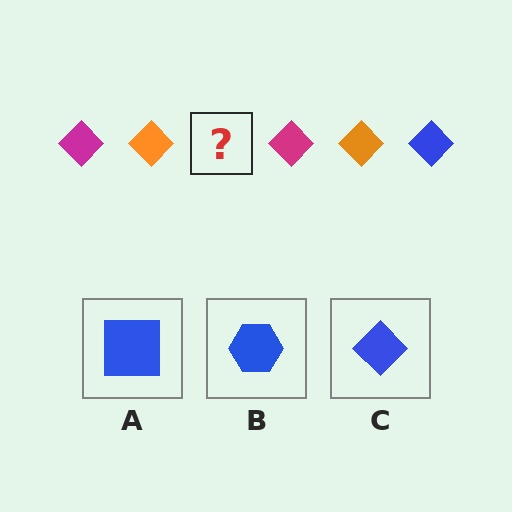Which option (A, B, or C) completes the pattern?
C.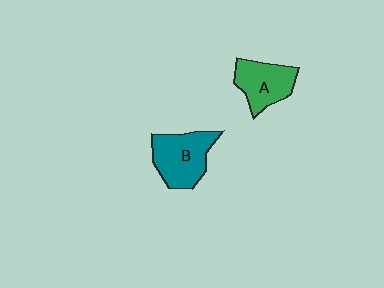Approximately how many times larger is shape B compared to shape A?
Approximately 1.2 times.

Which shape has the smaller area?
Shape A (green).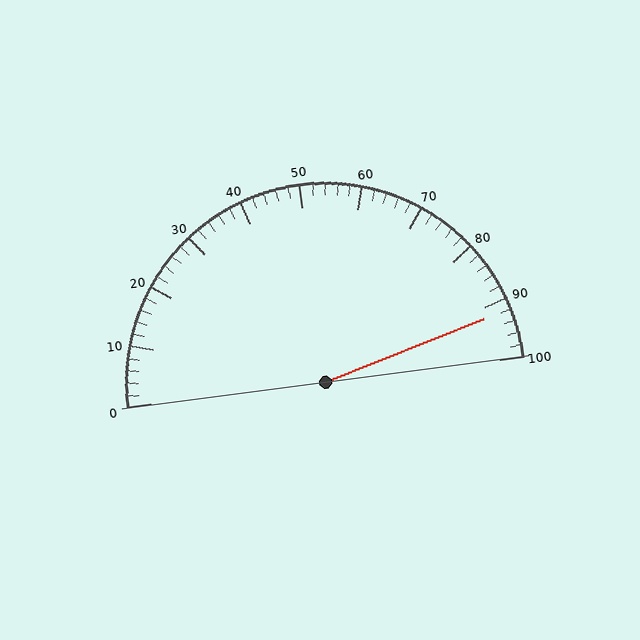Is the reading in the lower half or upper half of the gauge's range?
The reading is in the upper half of the range (0 to 100).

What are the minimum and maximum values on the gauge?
The gauge ranges from 0 to 100.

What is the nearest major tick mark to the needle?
The nearest major tick mark is 90.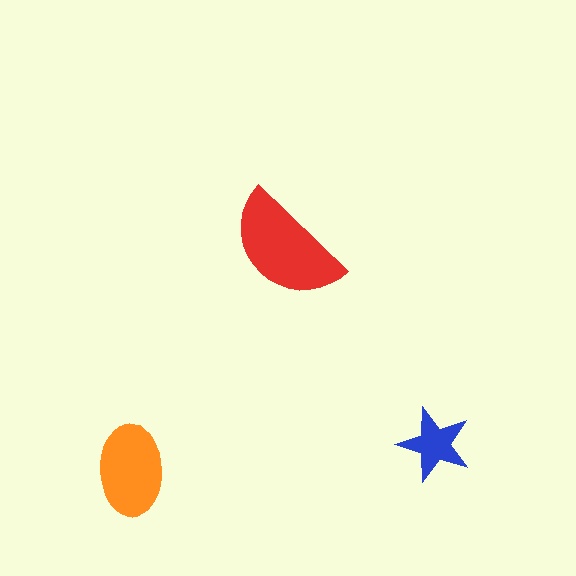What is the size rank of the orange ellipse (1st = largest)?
2nd.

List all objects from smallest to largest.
The blue star, the orange ellipse, the red semicircle.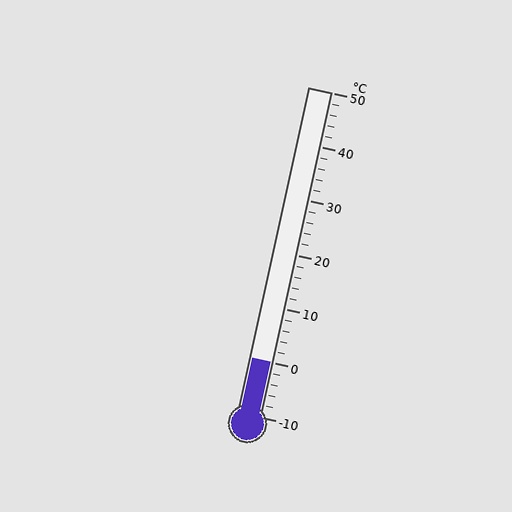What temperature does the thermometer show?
The thermometer shows approximately 0°C.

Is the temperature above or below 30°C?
The temperature is below 30°C.